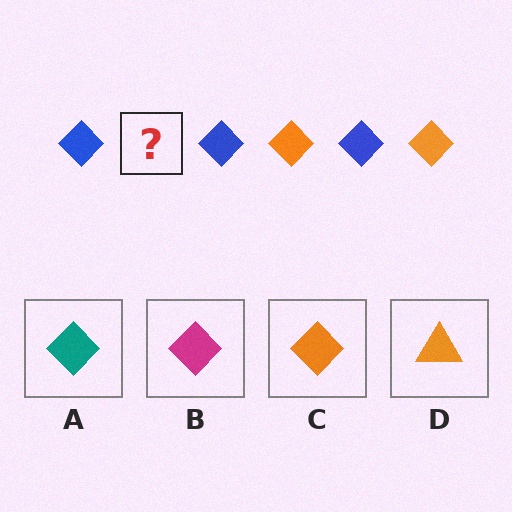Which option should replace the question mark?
Option C.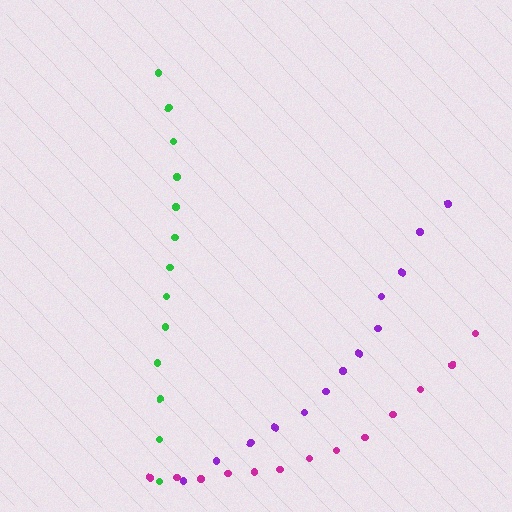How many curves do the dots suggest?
There are 3 distinct paths.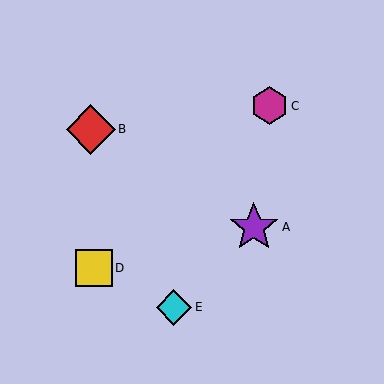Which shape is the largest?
The purple star (labeled A) is the largest.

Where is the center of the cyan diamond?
The center of the cyan diamond is at (174, 307).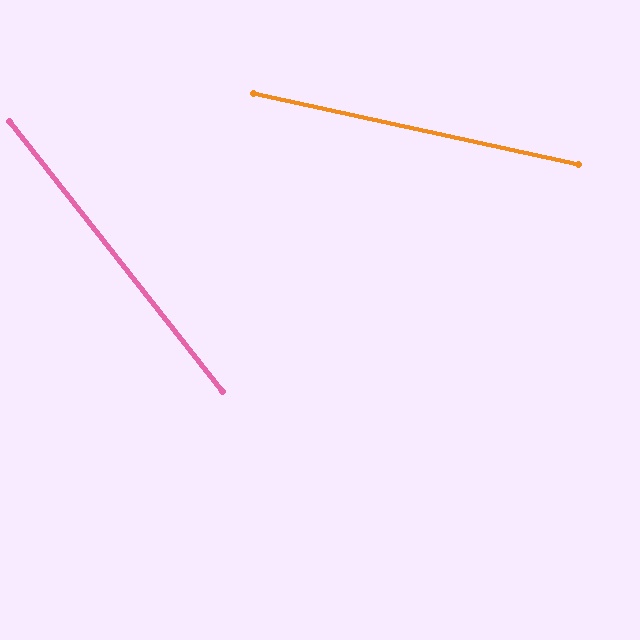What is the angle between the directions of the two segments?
Approximately 39 degrees.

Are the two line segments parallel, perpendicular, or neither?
Neither parallel nor perpendicular — they differ by about 39°.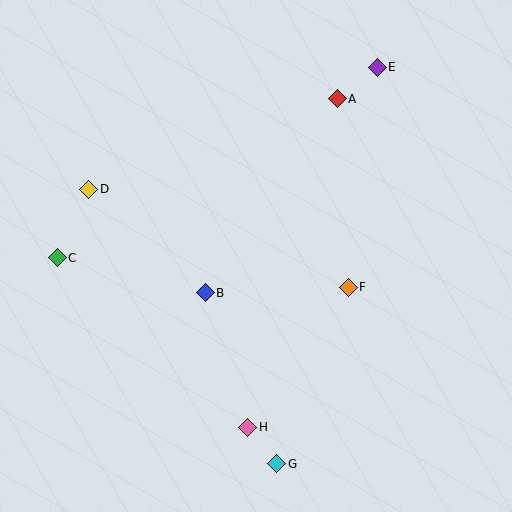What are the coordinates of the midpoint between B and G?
The midpoint between B and G is at (241, 378).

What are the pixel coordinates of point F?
Point F is at (348, 287).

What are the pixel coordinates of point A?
Point A is at (337, 99).